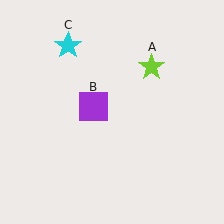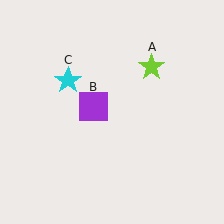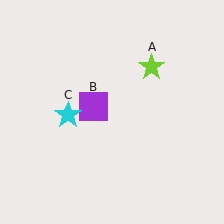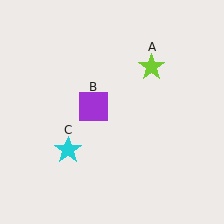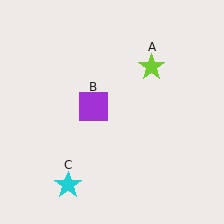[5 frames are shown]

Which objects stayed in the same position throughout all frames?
Lime star (object A) and purple square (object B) remained stationary.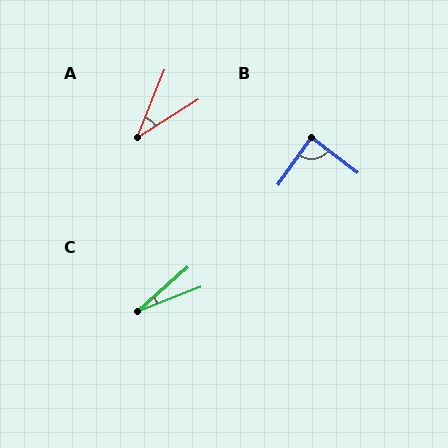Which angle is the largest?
B, at approximately 88 degrees.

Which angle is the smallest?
C, at approximately 21 degrees.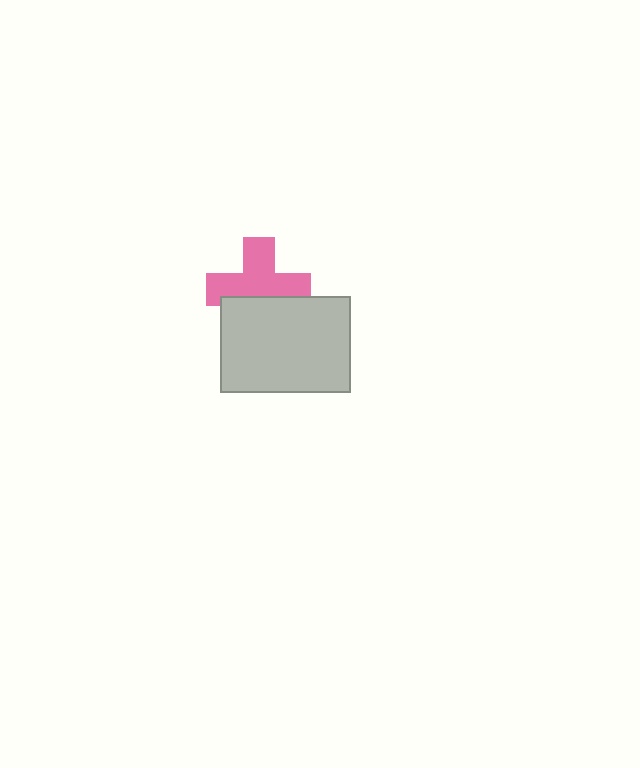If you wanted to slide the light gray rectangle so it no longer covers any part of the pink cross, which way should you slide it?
Slide it down — that is the most direct way to separate the two shapes.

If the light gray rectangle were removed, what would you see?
You would see the complete pink cross.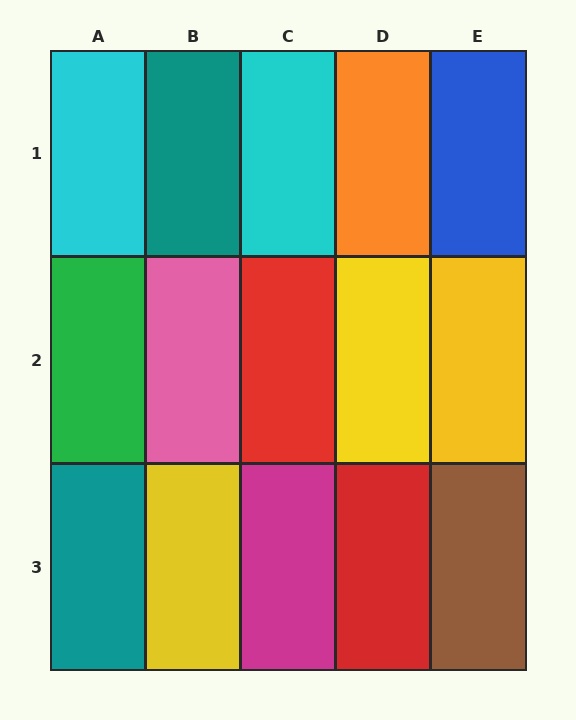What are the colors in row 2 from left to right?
Green, pink, red, yellow, yellow.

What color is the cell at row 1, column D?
Orange.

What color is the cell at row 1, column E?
Blue.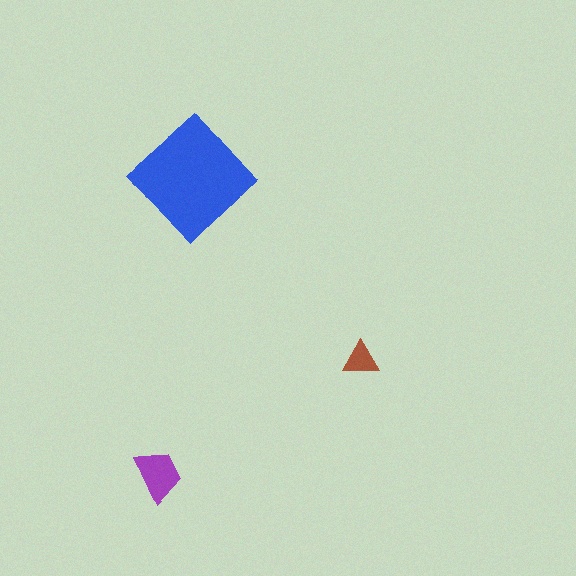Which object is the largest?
The blue diamond.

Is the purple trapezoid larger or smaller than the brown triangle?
Larger.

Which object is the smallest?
The brown triangle.